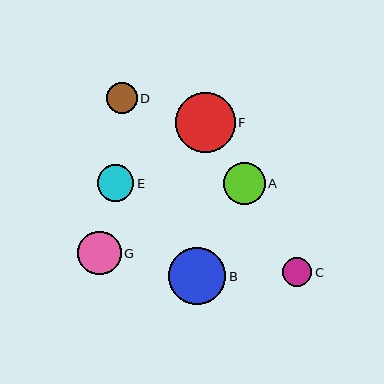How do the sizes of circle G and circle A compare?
Circle G and circle A are approximately the same size.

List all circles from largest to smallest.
From largest to smallest: F, B, G, A, E, D, C.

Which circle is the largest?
Circle F is the largest with a size of approximately 60 pixels.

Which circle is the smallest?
Circle C is the smallest with a size of approximately 29 pixels.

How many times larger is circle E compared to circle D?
Circle E is approximately 1.2 times the size of circle D.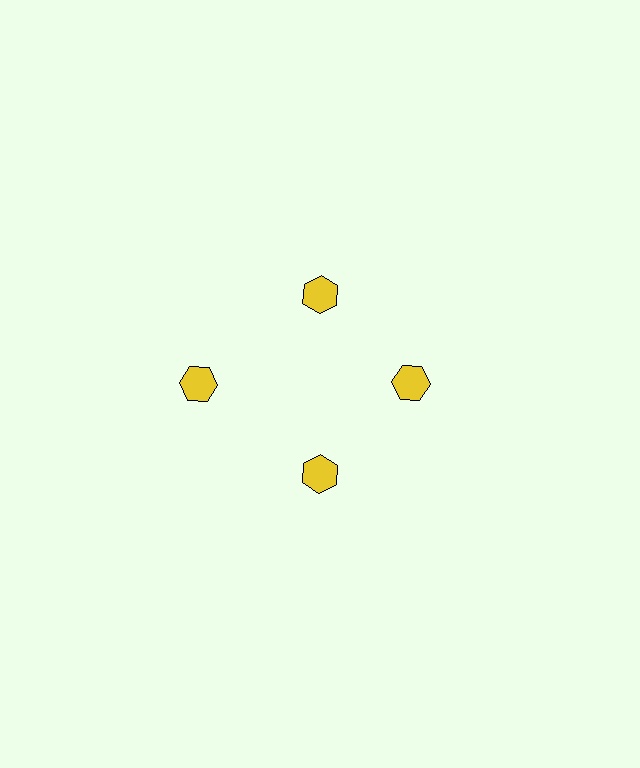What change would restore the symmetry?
The symmetry would be restored by moving it inward, back onto the ring so that all 4 hexagons sit at equal angles and equal distance from the center.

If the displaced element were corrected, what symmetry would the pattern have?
It would have 4-fold rotational symmetry — the pattern would map onto itself every 90 degrees.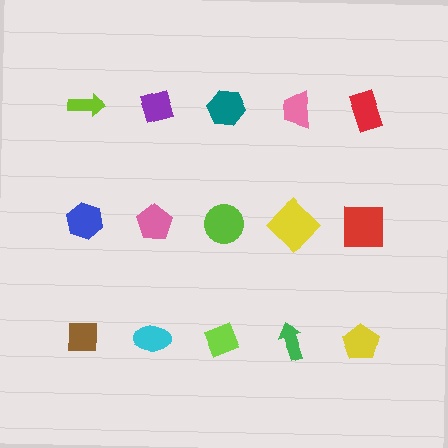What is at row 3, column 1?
A brown square.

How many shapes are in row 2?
5 shapes.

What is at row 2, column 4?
A yellow diamond.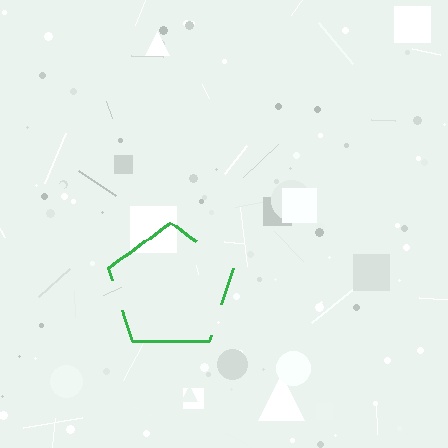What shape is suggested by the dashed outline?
The dashed outline suggests a pentagon.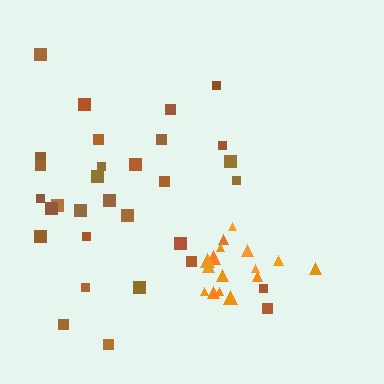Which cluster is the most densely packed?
Orange.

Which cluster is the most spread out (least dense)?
Brown.